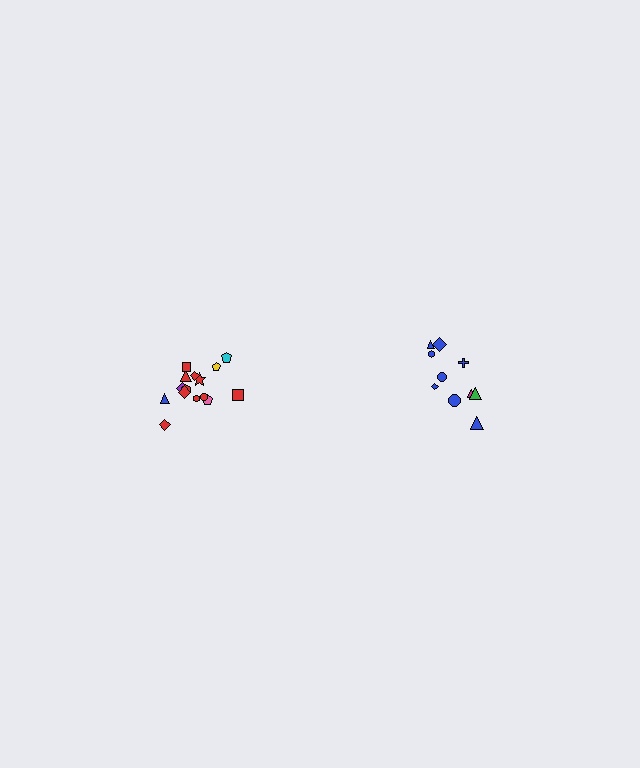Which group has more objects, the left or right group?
The left group.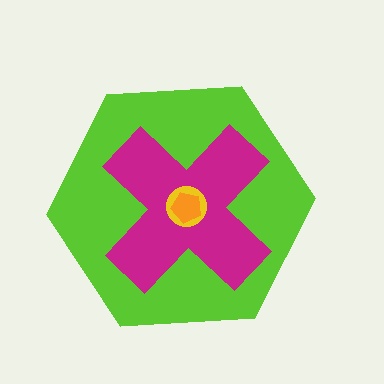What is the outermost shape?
The lime hexagon.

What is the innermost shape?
The orange pentagon.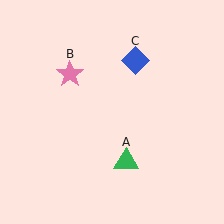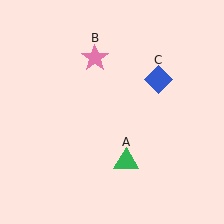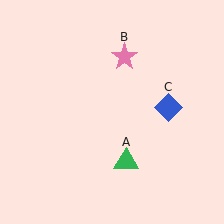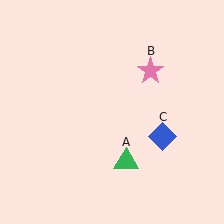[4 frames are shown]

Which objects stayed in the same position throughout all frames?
Green triangle (object A) remained stationary.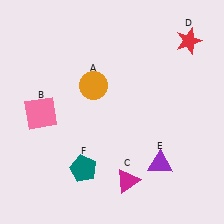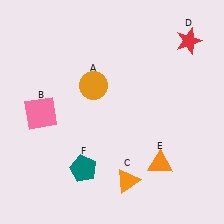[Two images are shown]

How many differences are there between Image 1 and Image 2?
There are 2 differences between the two images.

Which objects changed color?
C changed from magenta to orange. E changed from purple to orange.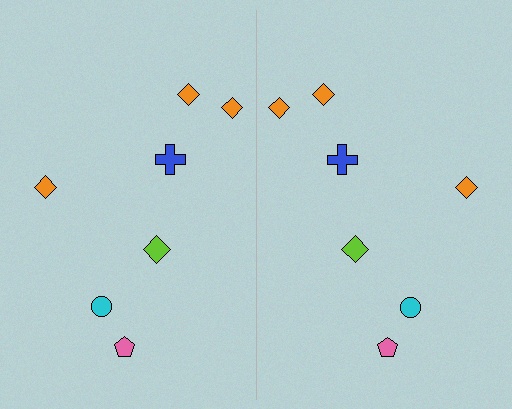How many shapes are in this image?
There are 14 shapes in this image.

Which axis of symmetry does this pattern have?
The pattern has a vertical axis of symmetry running through the center of the image.